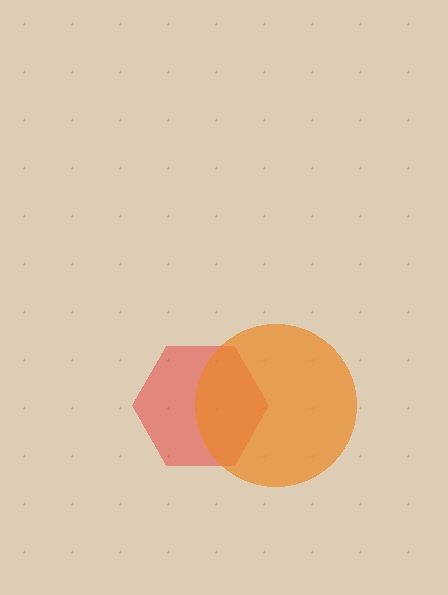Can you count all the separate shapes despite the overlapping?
Yes, there are 2 separate shapes.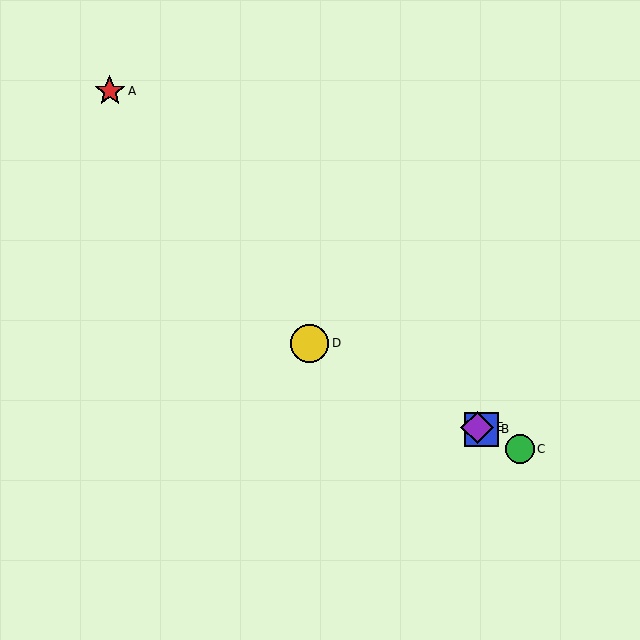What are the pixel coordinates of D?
Object D is at (310, 343).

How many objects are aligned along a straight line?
4 objects (B, C, D, E) are aligned along a straight line.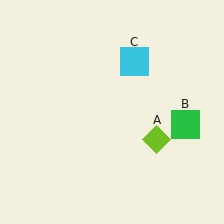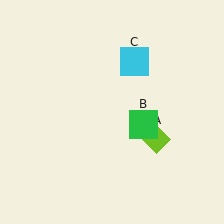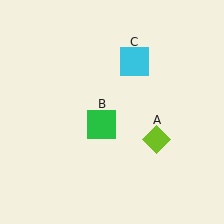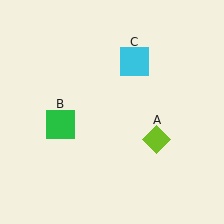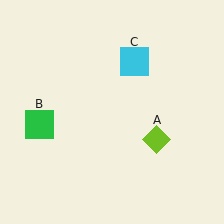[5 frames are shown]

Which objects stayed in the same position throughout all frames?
Lime diamond (object A) and cyan square (object C) remained stationary.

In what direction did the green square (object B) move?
The green square (object B) moved left.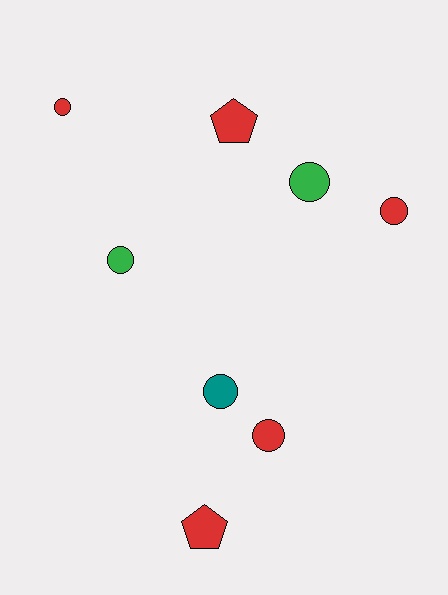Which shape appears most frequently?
Circle, with 6 objects.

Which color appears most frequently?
Red, with 5 objects.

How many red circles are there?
There are 3 red circles.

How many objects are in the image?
There are 8 objects.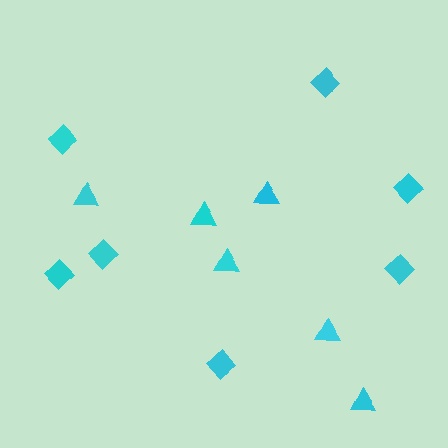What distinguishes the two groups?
There are 2 groups: one group of triangles (6) and one group of diamonds (7).